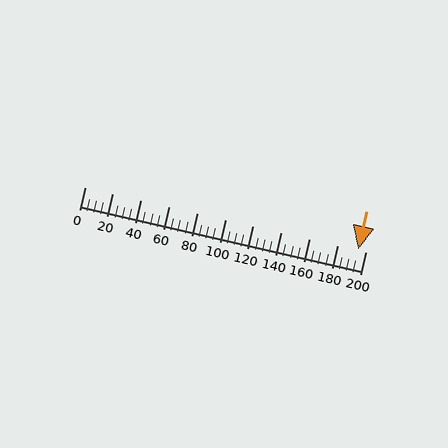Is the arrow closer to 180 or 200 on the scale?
The arrow is closer to 200.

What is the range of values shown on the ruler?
The ruler shows values from 0 to 200.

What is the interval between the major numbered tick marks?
The major tick marks are spaced 20 units apart.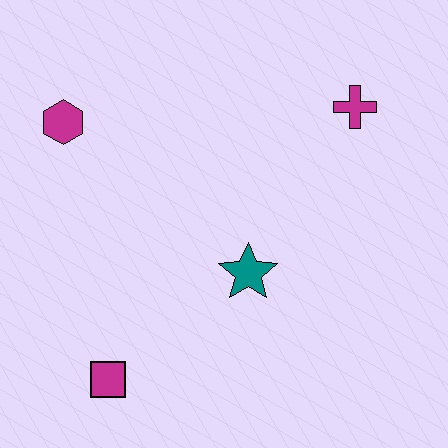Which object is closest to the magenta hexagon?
The teal star is closest to the magenta hexagon.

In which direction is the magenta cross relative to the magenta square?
The magenta cross is above the magenta square.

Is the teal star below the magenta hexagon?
Yes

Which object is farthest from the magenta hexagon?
The magenta cross is farthest from the magenta hexagon.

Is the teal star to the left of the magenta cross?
Yes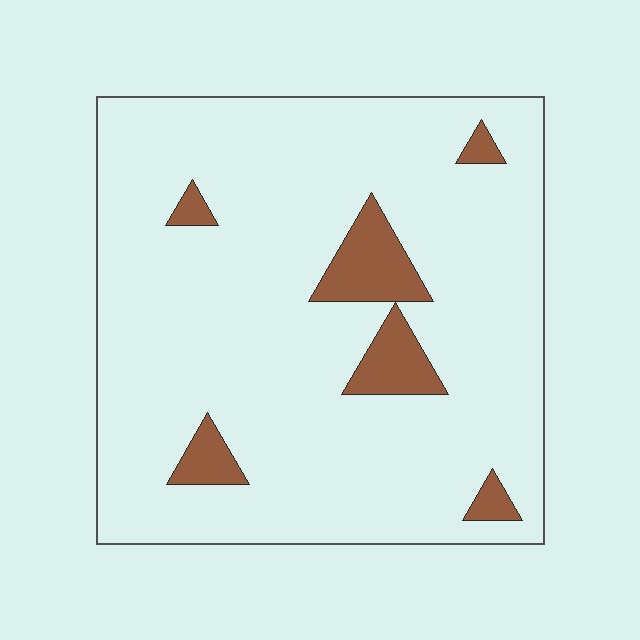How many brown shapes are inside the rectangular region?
6.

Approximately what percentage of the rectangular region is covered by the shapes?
Approximately 10%.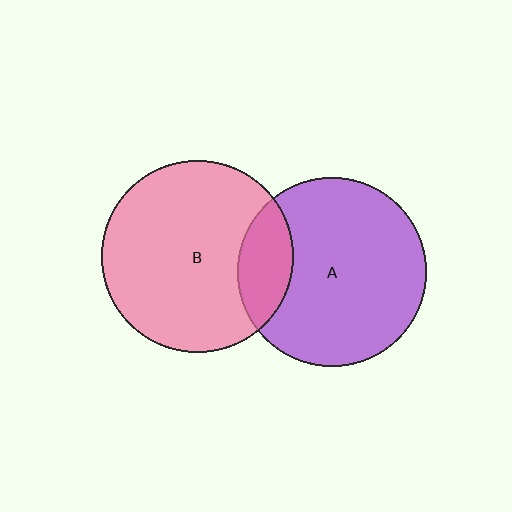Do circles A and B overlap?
Yes.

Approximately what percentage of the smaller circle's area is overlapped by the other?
Approximately 20%.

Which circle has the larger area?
Circle B (pink).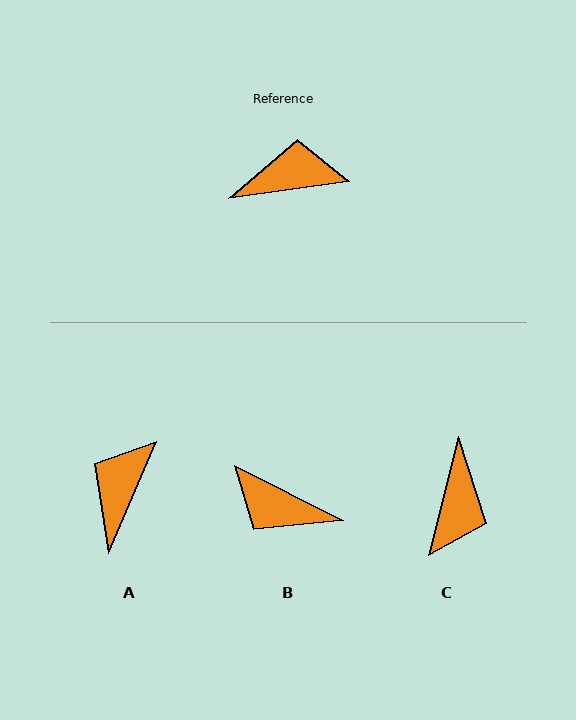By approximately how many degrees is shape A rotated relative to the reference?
Approximately 59 degrees counter-clockwise.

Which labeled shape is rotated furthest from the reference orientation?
B, about 146 degrees away.